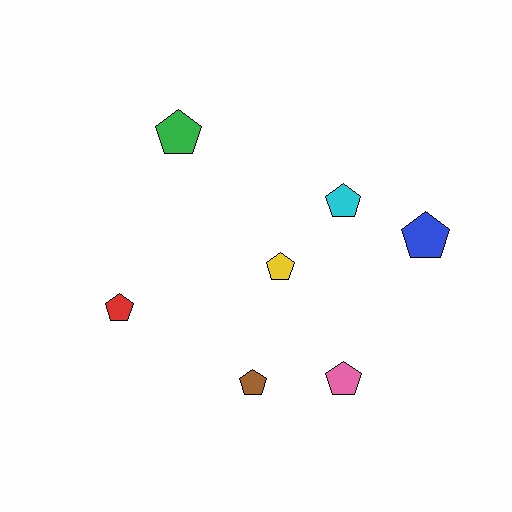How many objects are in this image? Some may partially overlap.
There are 7 objects.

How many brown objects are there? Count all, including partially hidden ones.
There is 1 brown object.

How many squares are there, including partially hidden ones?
There are no squares.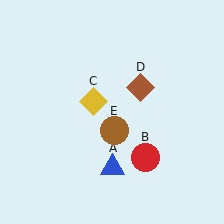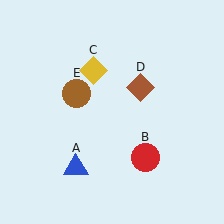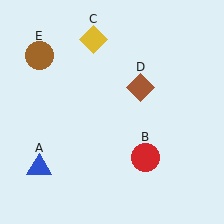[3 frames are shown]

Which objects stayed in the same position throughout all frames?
Red circle (object B) and brown diamond (object D) remained stationary.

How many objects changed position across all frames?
3 objects changed position: blue triangle (object A), yellow diamond (object C), brown circle (object E).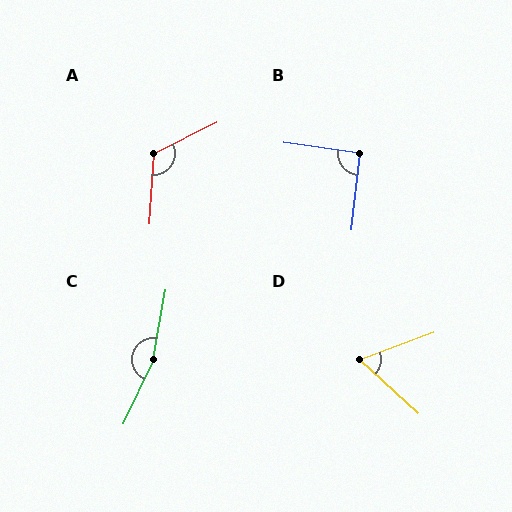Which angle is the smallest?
D, at approximately 63 degrees.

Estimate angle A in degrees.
Approximately 120 degrees.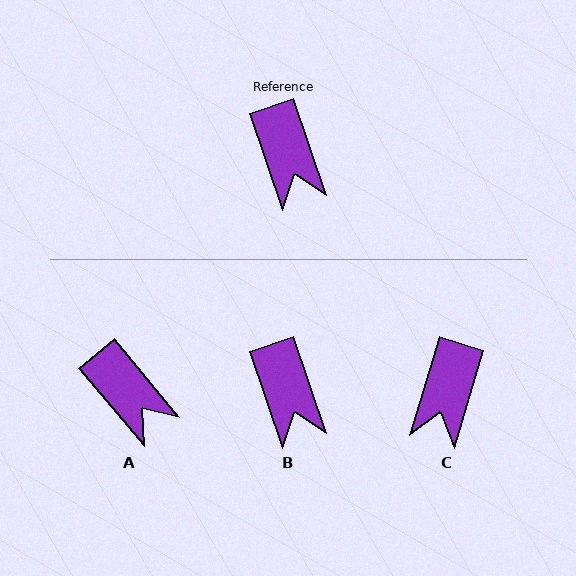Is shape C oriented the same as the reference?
No, it is off by about 35 degrees.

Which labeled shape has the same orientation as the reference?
B.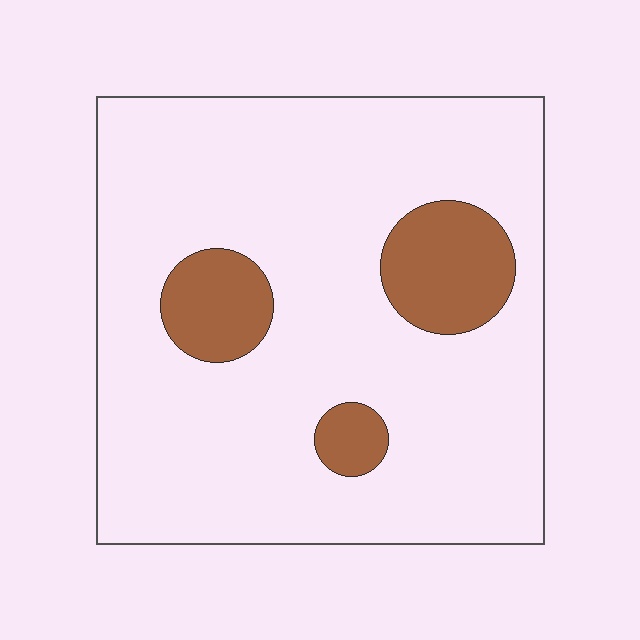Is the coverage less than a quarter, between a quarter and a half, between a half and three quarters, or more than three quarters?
Less than a quarter.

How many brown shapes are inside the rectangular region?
3.